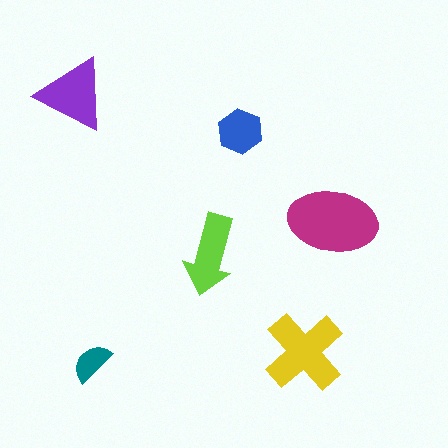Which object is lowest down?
The teal semicircle is bottommost.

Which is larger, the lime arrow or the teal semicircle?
The lime arrow.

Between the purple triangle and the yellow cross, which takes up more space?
The yellow cross.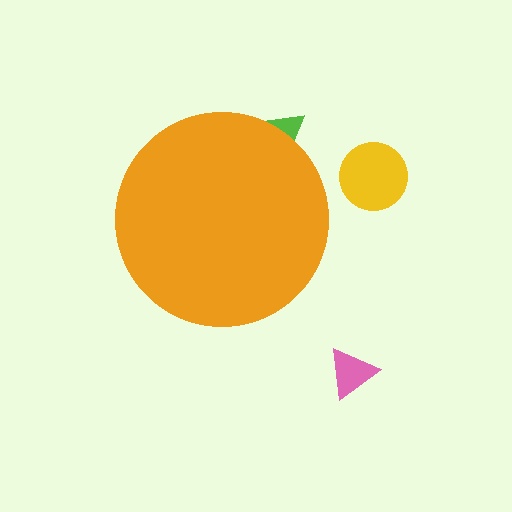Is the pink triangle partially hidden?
No, the pink triangle is fully visible.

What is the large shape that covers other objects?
An orange circle.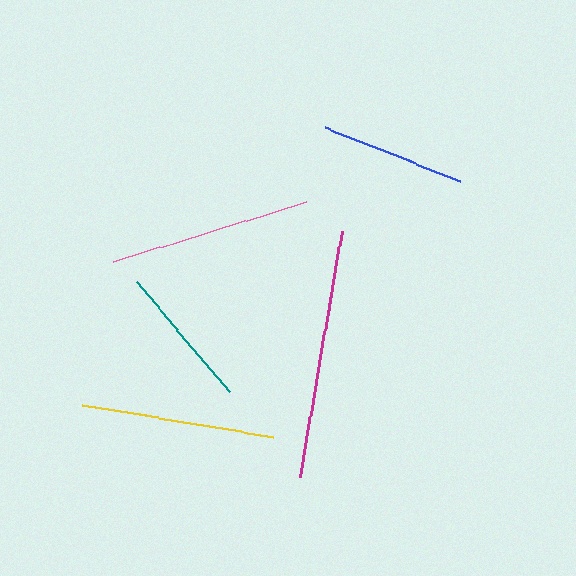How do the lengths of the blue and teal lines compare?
The blue and teal lines are approximately the same length.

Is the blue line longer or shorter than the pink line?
The pink line is longer than the blue line.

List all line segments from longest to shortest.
From longest to shortest: magenta, pink, yellow, blue, teal.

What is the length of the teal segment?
The teal segment is approximately 143 pixels long.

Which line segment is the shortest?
The teal line is the shortest at approximately 143 pixels.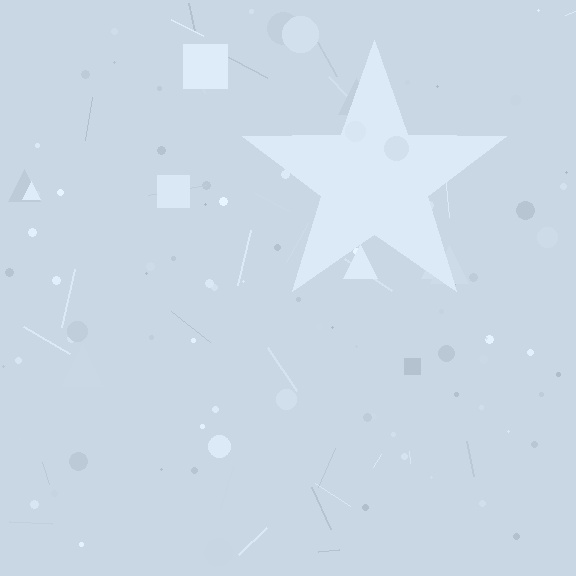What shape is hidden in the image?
A star is hidden in the image.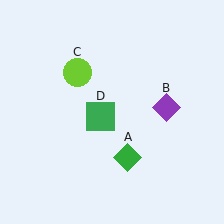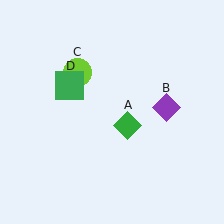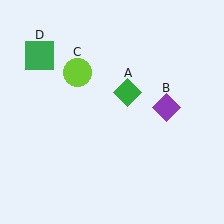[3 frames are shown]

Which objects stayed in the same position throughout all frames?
Purple diamond (object B) and lime circle (object C) remained stationary.